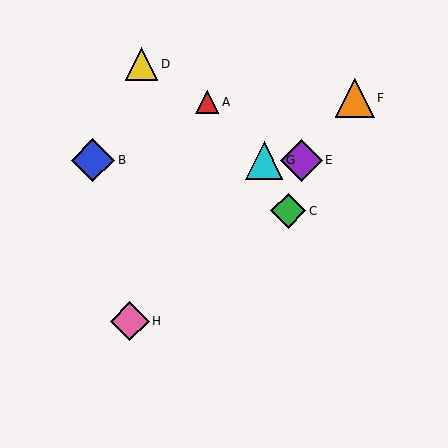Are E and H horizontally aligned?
No, E is at y≈160 and H is at y≈321.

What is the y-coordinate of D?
Object D is at y≈64.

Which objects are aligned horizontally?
Objects B, E, G are aligned horizontally.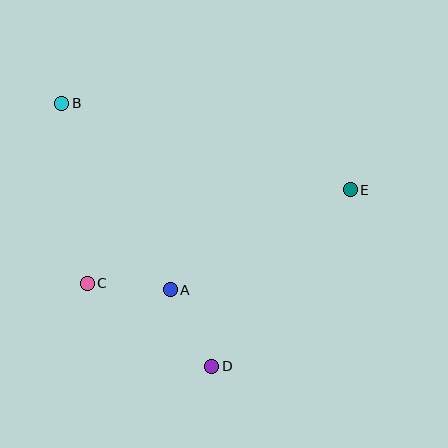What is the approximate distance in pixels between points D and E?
The distance between D and E is approximately 224 pixels.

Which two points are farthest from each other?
Points B and D are farthest from each other.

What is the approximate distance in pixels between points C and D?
The distance between C and D is approximately 150 pixels.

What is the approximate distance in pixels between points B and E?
The distance between B and E is approximately 301 pixels.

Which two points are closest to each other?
Points A and C are closest to each other.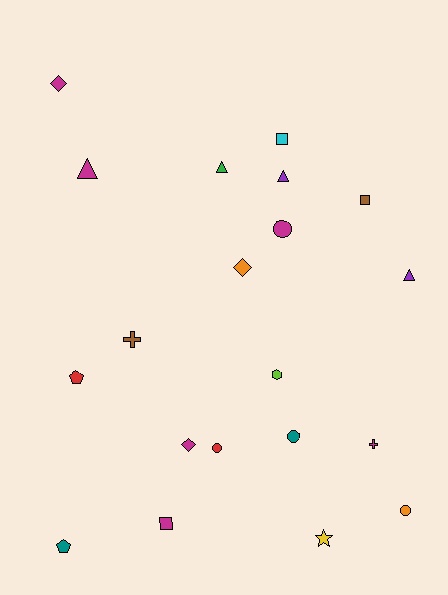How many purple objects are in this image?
There are 2 purple objects.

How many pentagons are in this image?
There are 2 pentagons.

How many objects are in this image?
There are 20 objects.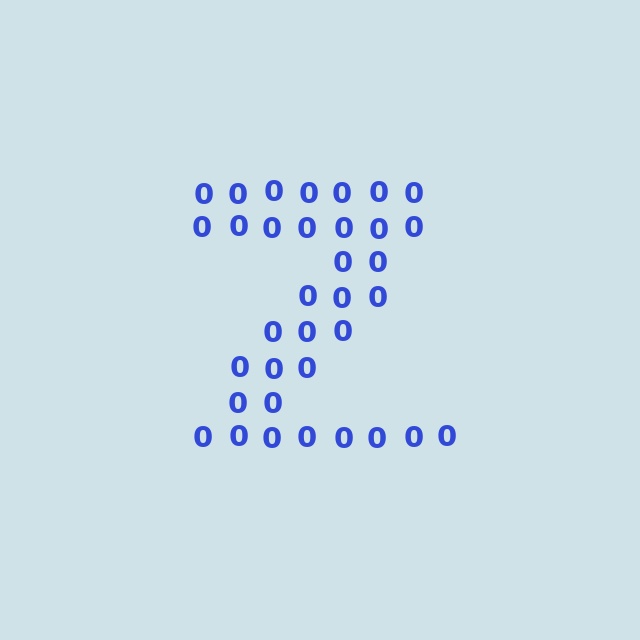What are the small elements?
The small elements are digit 0's.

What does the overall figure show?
The overall figure shows the letter Z.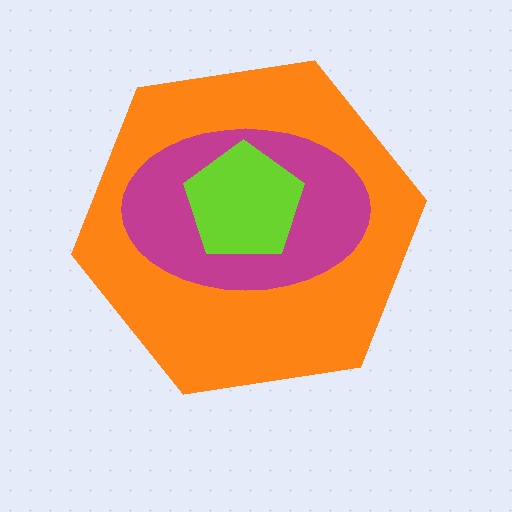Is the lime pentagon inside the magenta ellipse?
Yes.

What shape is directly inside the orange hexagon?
The magenta ellipse.